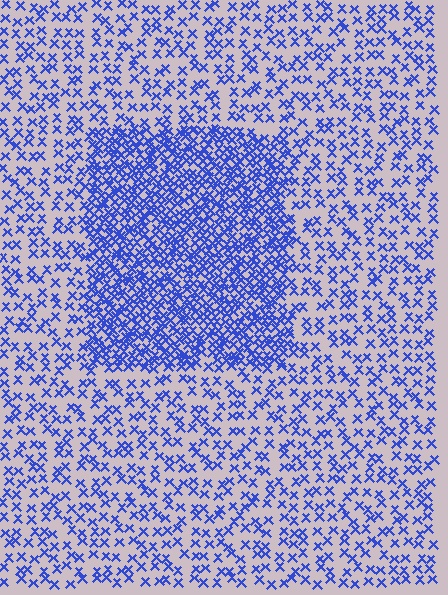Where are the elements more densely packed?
The elements are more densely packed inside the rectangle boundary.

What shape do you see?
I see a rectangle.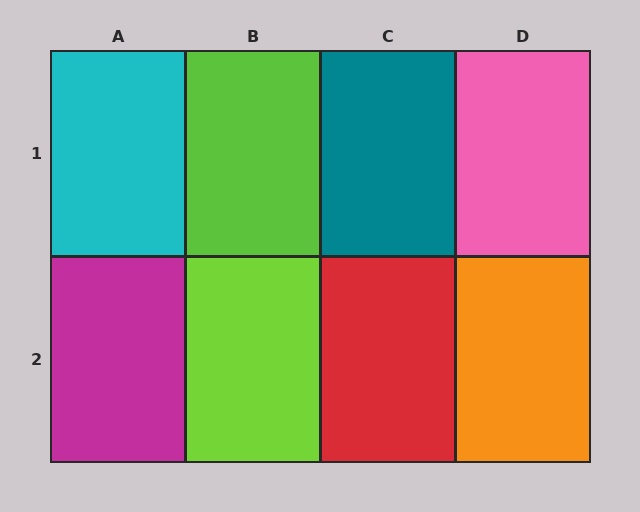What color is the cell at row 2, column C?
Red.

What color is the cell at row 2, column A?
Magenta.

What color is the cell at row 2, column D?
Orange.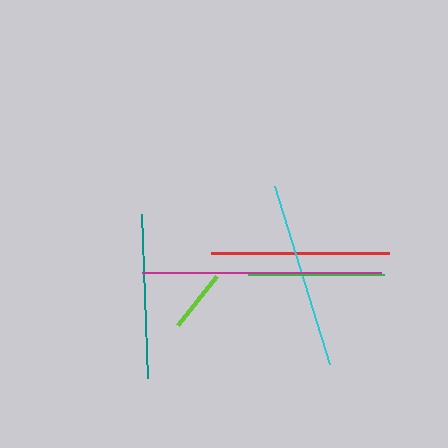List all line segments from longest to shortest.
From longest to shortest: magenta, cyan, red, teal, green, lime.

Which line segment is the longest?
The magenta line is the longest at approximately 238 pixels.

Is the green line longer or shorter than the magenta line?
The magenta line is longer than the green line.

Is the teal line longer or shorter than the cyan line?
The cyan line is longer than the teal line.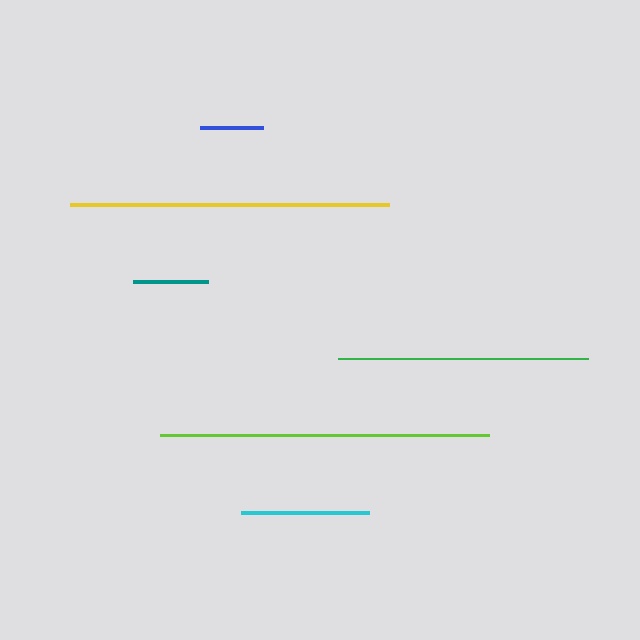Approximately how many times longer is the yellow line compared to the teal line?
The yellow line is approximately 4.2 times the length of the teal line.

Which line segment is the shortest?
The blue line is the shortest at approximately 63 pixels.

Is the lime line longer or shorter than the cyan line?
The lime line is longer than the cyan line.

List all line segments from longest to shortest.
From longest to shortest: lime, yellow, green, cyan, teal, blue.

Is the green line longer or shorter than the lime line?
The lime line is longer than the green line.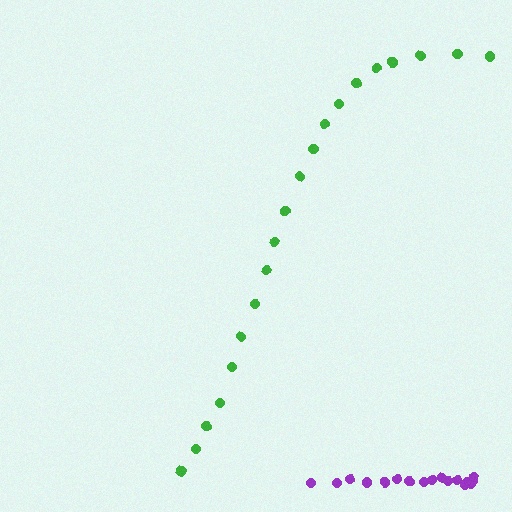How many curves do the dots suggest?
There are 2 distinct paths.